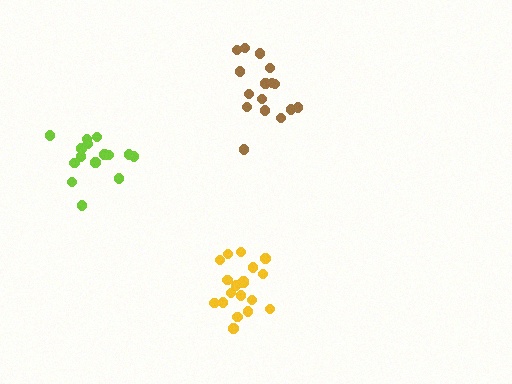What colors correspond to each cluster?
The clusters are colored: brown, lime, yellow.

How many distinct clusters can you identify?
There are 3 distinct clusters.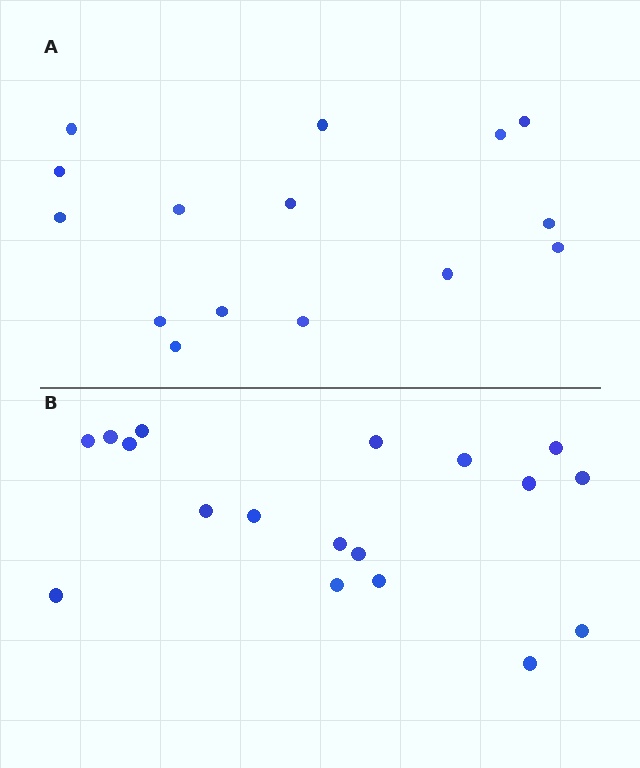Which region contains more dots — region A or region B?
Region B (the bottom region) has more dots.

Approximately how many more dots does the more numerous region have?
Region B has just a few more — roughly 2 or 3 more dots than region A.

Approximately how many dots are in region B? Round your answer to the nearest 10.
About 20 dots. (The exact count is 18, which rounds to 20.)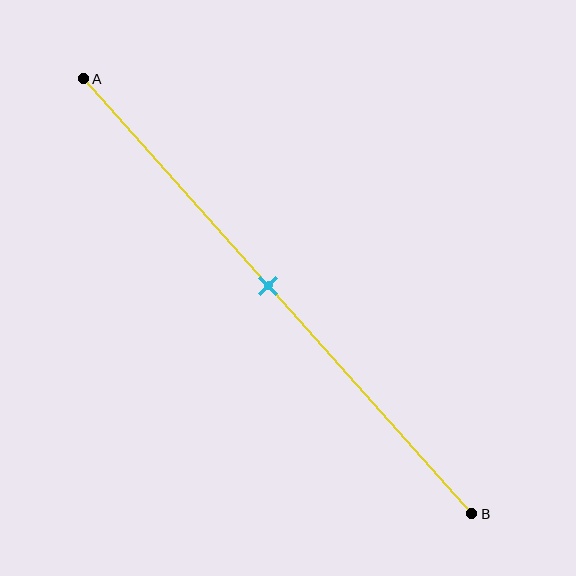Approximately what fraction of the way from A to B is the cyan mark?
The cyan mark is approximately 50% of the way from A to B.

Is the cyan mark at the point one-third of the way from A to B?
No, the mark is at about 50% from A, not at the 33% one-third point.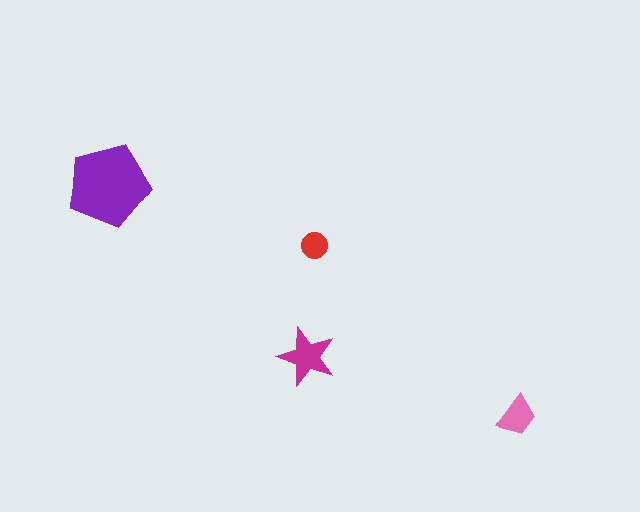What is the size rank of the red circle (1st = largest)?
4th.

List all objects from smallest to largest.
The red circle, the pink trapezoid, the magenta star, the purple pentagon.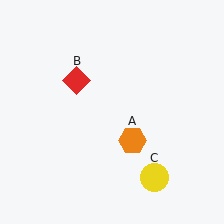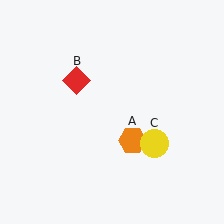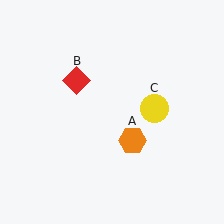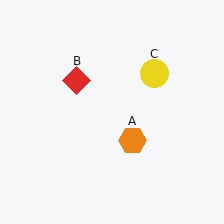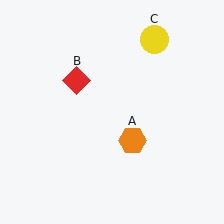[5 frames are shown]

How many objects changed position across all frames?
1 object changed position: yellow circle (object C).